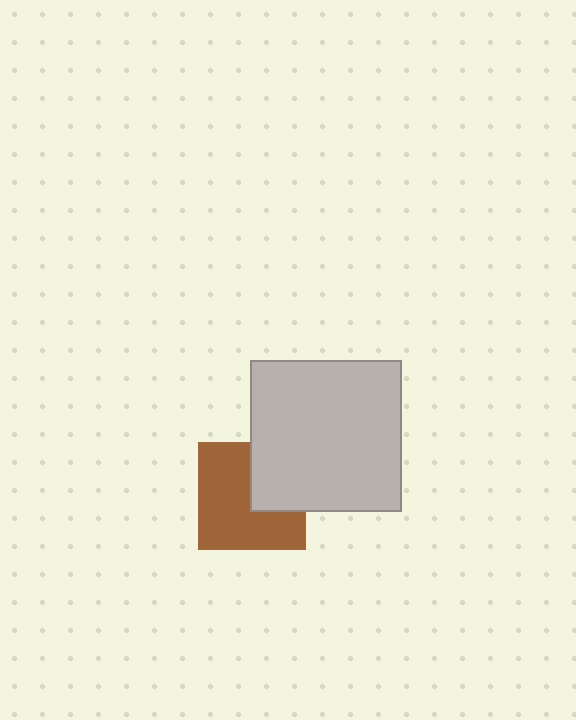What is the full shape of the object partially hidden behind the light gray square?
The partially hidden object is a brown square.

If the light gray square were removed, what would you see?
You would see the complete brown square.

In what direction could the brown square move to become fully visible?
The brown square could move toward the lower-left. That would shift it out from behind the light gray square entirely.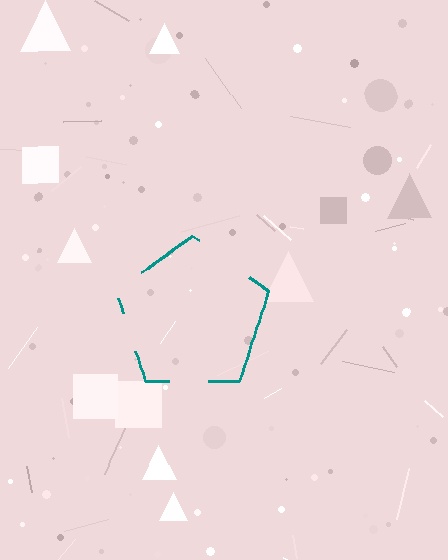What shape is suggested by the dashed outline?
The dashed outline suggests a pentagon.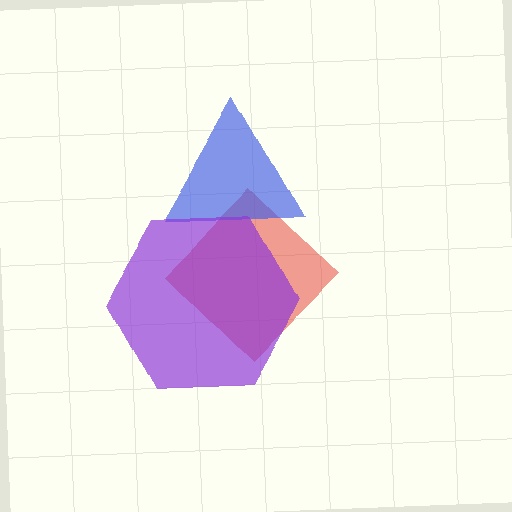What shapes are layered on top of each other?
The layered shapes are: a red diamond, a blue triangle, a purple hexagon.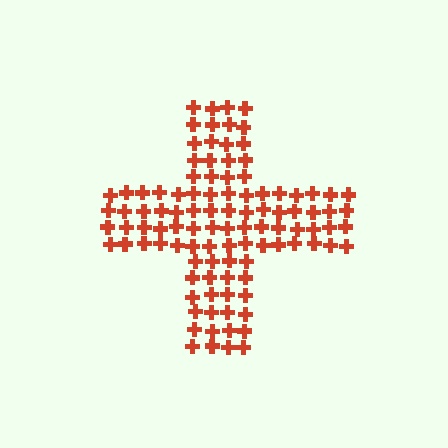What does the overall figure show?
The overall figure shows a cross.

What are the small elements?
The small elements are crosses.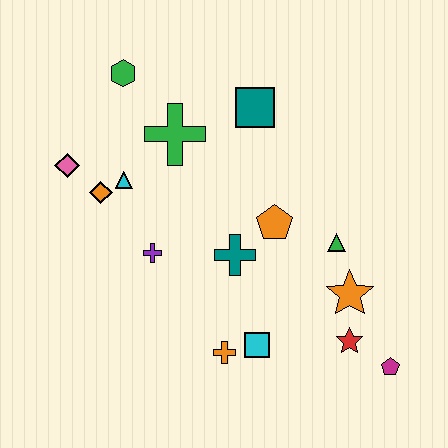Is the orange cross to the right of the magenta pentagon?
No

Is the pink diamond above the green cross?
No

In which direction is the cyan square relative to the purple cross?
The cyan square is to the right of the purple cross.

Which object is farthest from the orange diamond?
The magenta pentagon is farthest from the orange diamond.